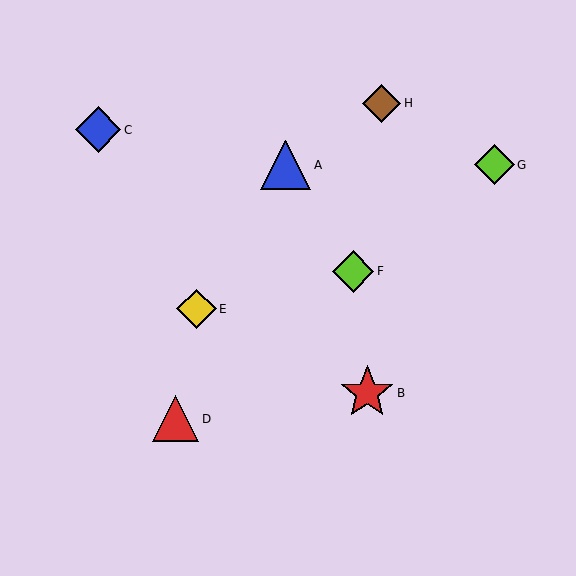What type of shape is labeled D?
Shape D is a red triangle.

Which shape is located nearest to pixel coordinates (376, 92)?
The brown diamond (labeled H) at (381, 103) is nearest to that location.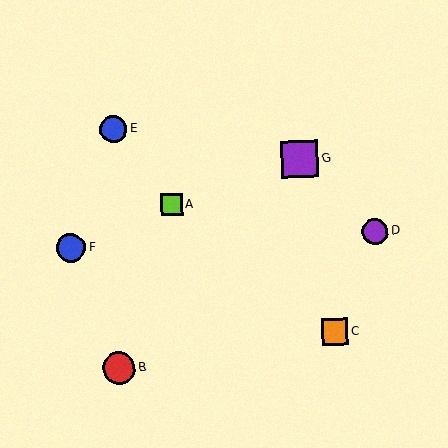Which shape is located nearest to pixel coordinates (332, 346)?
The orange square (labeled C) at (335, 332) is nearest to that location.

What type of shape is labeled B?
Shape B is a red circle.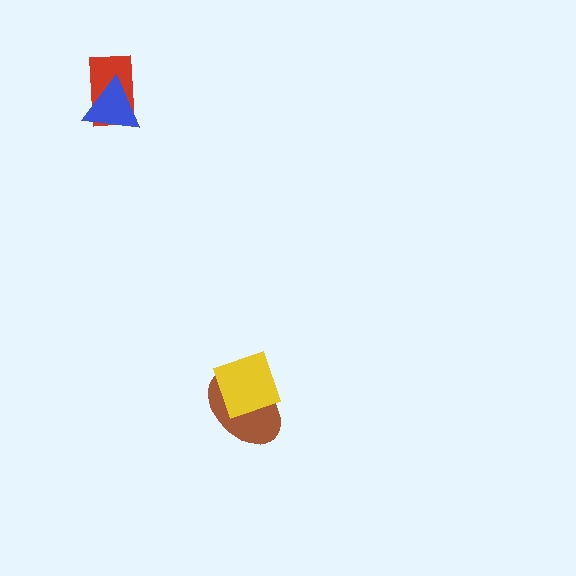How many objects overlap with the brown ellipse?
1 object overlaps with the brown ellipse.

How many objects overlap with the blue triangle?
1 object overlaps with the blue triangle.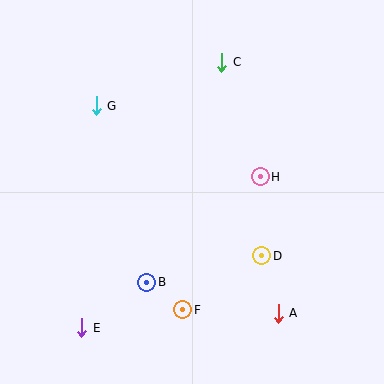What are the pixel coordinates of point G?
Point G is at (96, 106).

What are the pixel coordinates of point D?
Point D is at (262, 256).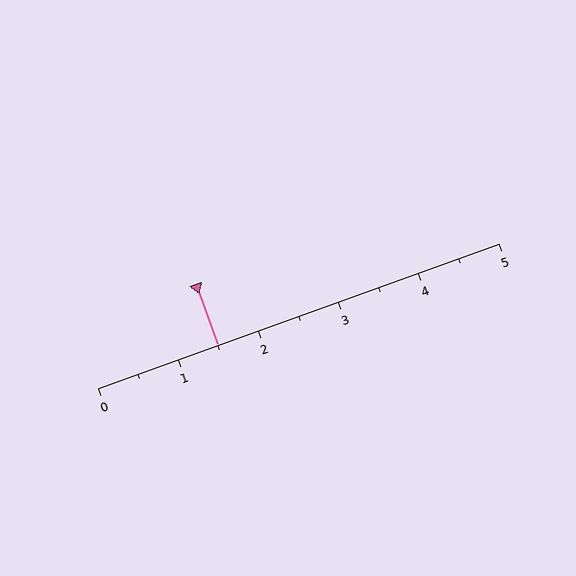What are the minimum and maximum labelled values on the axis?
The axis runs from 0 to 5.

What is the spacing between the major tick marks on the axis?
The major ticks are spaced 1 apart.